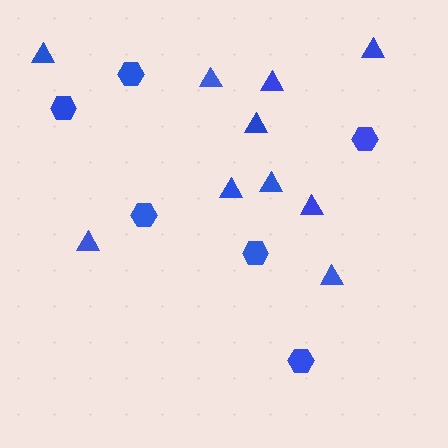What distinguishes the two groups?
There are 2 groups: one group of hexagons (6) and one group of triangles (10).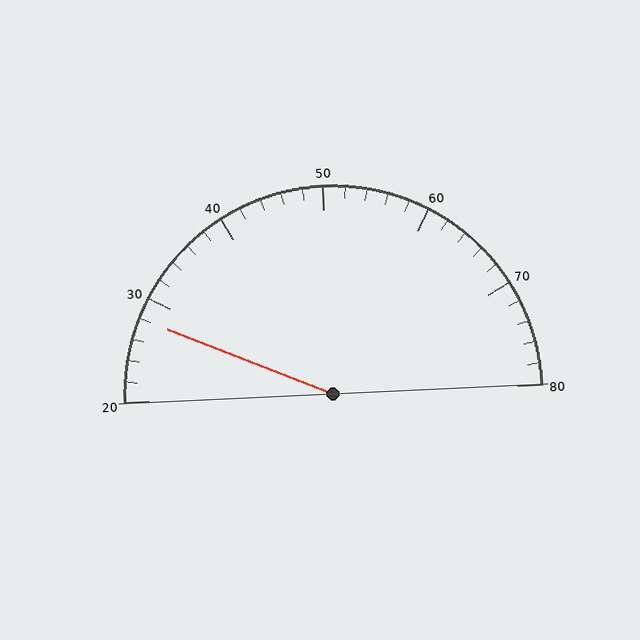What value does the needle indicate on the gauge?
The needle indicates approximately 28.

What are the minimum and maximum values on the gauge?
The gauge ranges from 20 to 80.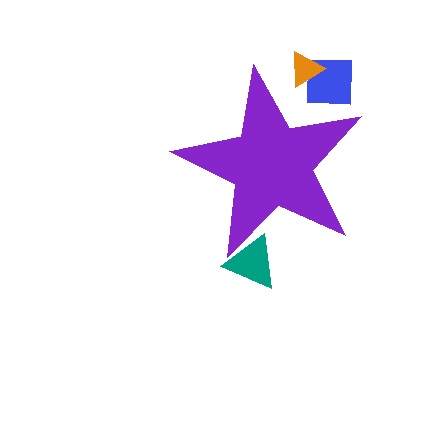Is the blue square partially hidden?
Yes, the blue square is partially hidden behind the purple star.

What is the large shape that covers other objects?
A purple star.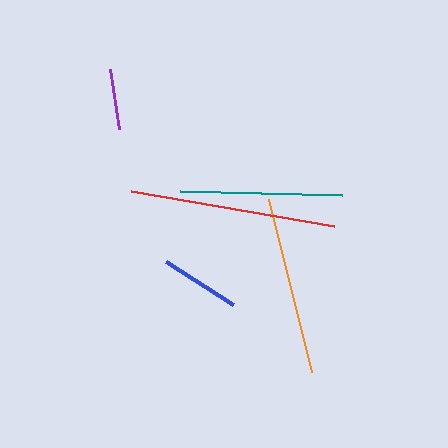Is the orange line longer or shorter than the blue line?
The orange line is longer than the blue line.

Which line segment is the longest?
The red line is the longest at approximately 206 pixels.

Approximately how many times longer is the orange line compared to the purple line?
The orange line is approximately 2.9 times the length of the purple line.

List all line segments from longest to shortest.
From longest to shortest: red, orange, teal, blue, purple.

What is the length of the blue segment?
The blue segment is approximately 79 pixels long.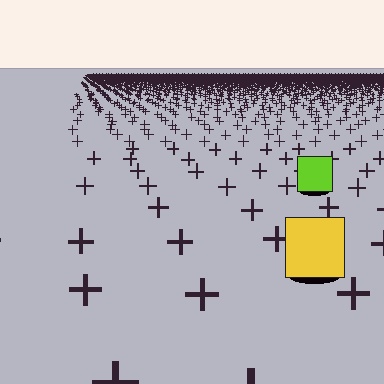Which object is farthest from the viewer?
The lime square is farthest from the viewer. It appears smaller and the ground texture around it is denser.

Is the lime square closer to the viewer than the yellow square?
No. The yellow square is closer — you can tell from the texture gradient: the ground texture is coarser near it.